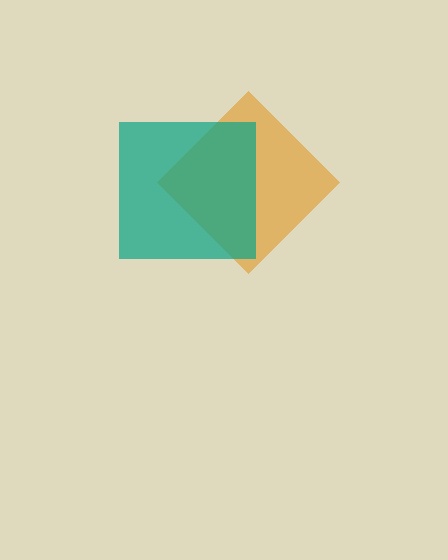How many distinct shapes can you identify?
There are 2 distinct shapes: an orange diamond, a teal square.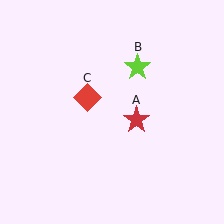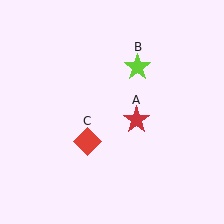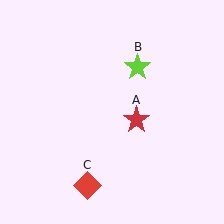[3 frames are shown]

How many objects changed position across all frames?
1 object changed position: red diamond (object C).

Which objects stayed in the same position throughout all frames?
Red star (object A) and lime star (object B) remained stationary.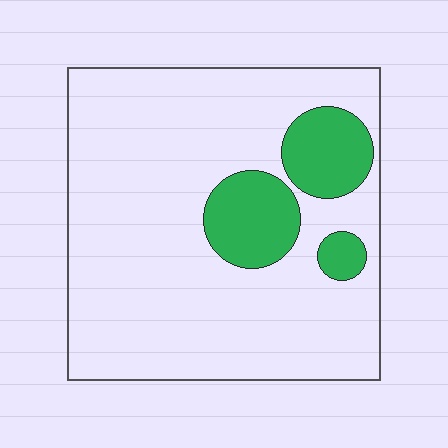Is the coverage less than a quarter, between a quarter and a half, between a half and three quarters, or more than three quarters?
Less than a quarter.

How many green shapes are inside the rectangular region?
3.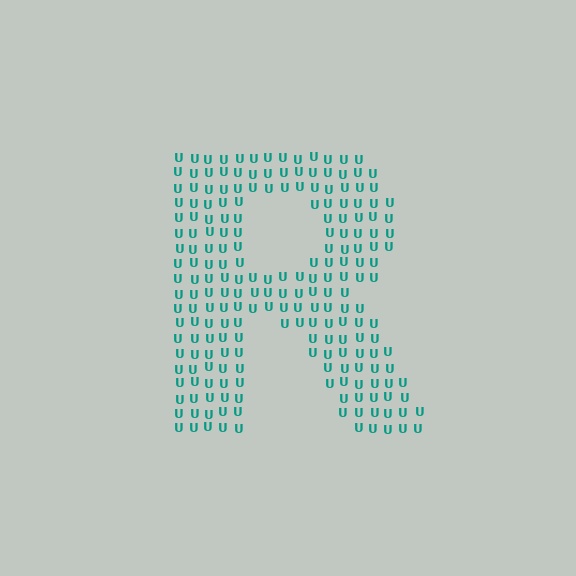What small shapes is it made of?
It is made of small letter U's.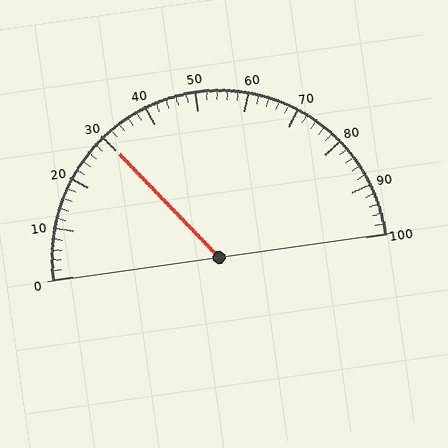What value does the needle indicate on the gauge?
The needle indicates approximately 30.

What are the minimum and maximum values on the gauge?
The gauge ranges from 0 to 100.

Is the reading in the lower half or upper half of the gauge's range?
The reading is in the lower half of the range (0 to 100).